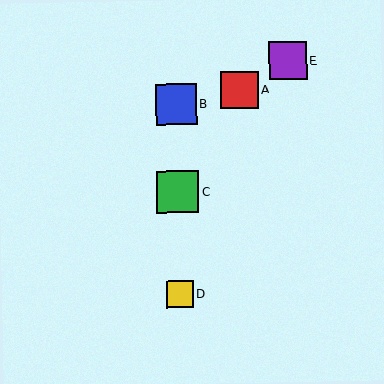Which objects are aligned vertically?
Objects B, C, D are aligned vertically.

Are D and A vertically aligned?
No, D is at x≈180 and A is at x≈239.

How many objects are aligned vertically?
3 objects (B, C, D) are aligned vertically.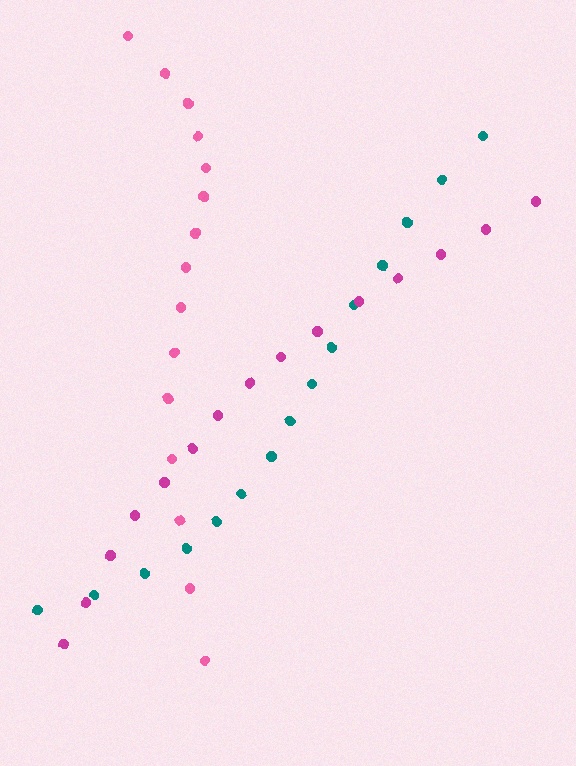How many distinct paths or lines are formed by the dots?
There are 3 distinct paths.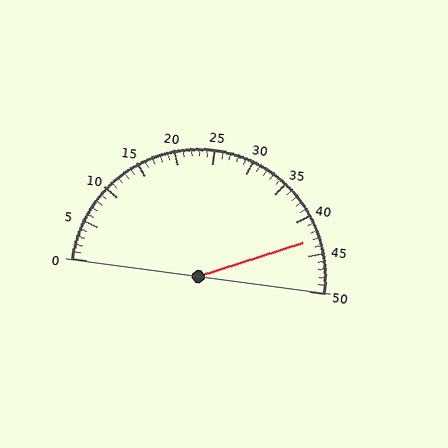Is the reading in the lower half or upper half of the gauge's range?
The reading is in the upper half of the range (0 to 50).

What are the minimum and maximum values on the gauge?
The gauge ranges from 0 to 50.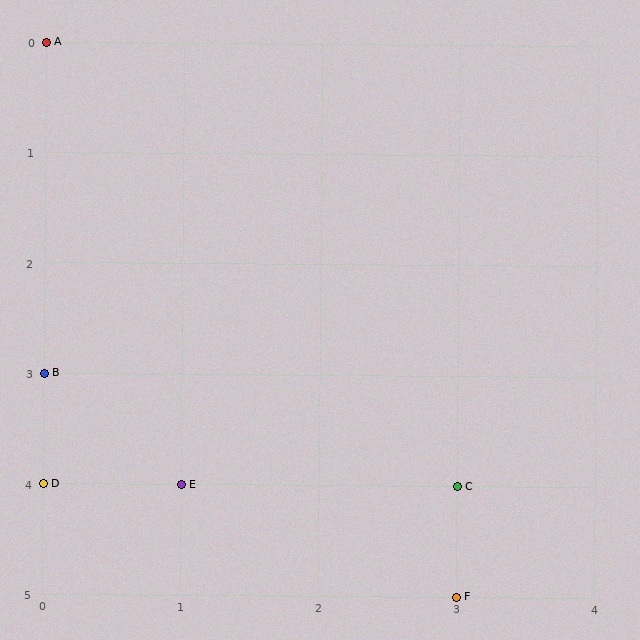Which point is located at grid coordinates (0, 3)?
Point B is at (0, 3).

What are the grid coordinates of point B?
Point B is at grid coordinates (0, 3).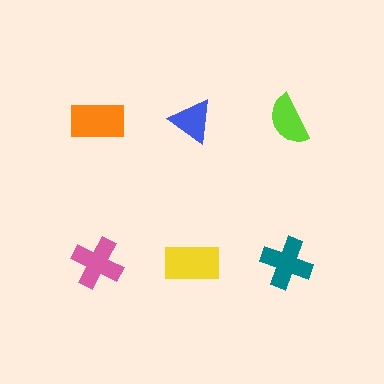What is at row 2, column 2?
A yellow rectangle.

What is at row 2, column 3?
A teal cross.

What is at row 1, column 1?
An orange rectangle.